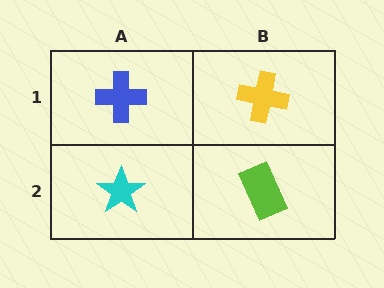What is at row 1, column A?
A blue cross.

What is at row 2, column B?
A lime rectangle.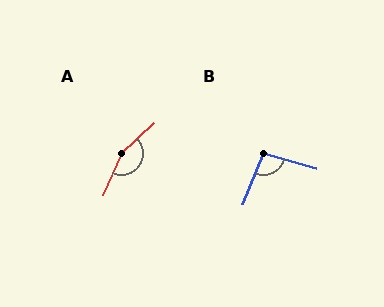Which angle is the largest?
A, at approximately 157 degrees.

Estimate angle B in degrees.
Approximately 96 degrees.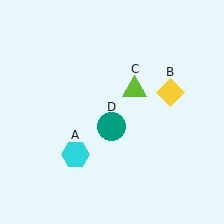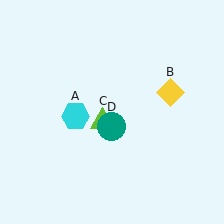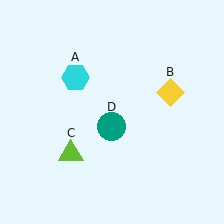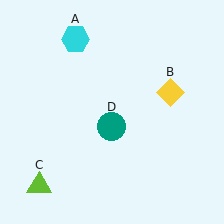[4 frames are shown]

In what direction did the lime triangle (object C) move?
The lime triangle (object C) moved down and to the left.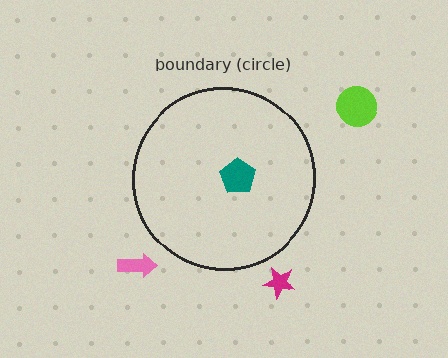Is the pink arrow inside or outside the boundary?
Outside.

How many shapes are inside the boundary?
1 inside, 3 outside.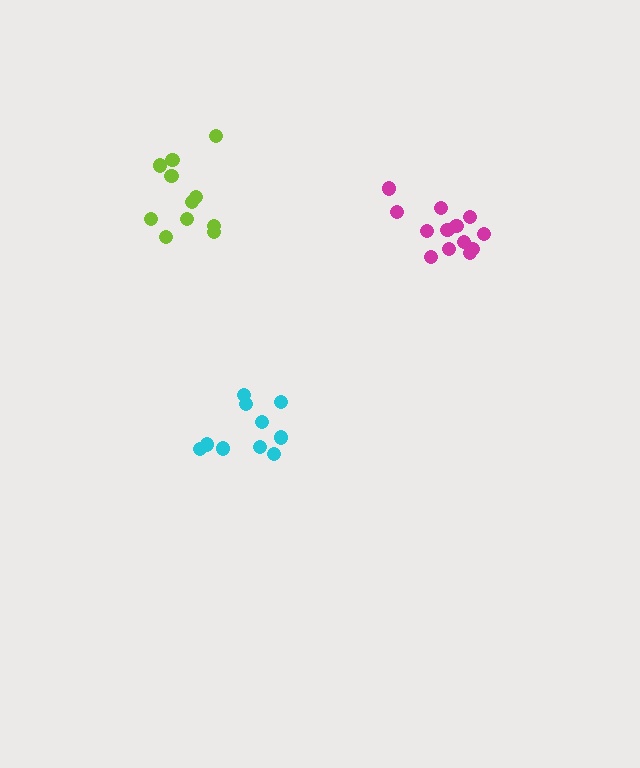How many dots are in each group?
Group 1: 10 dots, Group 2: 11 dots, Group 3: 13 dots (34 total).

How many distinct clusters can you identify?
There are 3 distinct clusters.